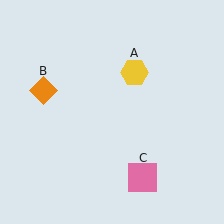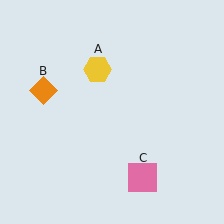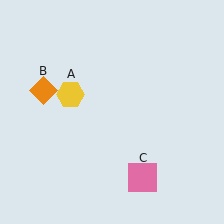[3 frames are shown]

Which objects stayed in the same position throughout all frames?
Orange diamond (object B) and pink square (object C) remained stationary.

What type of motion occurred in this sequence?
The yellow hexagon (object A) rotated counterclockwise around the center of the scene.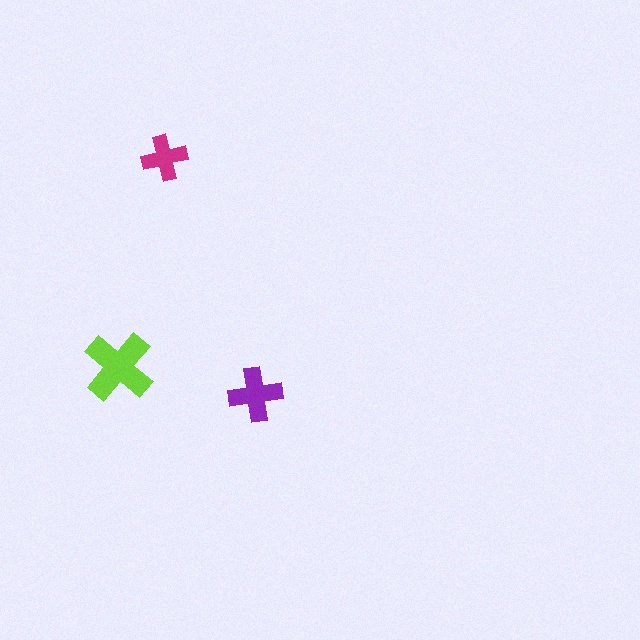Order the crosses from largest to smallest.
the lime one, the purple one, the magenta one.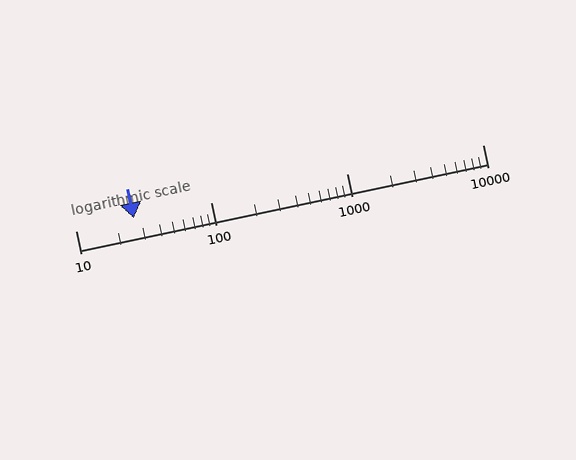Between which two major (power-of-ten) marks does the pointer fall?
The pointer is between 10 and 100.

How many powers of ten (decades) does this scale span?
The scale spans 3 decades, from 10 to 10000.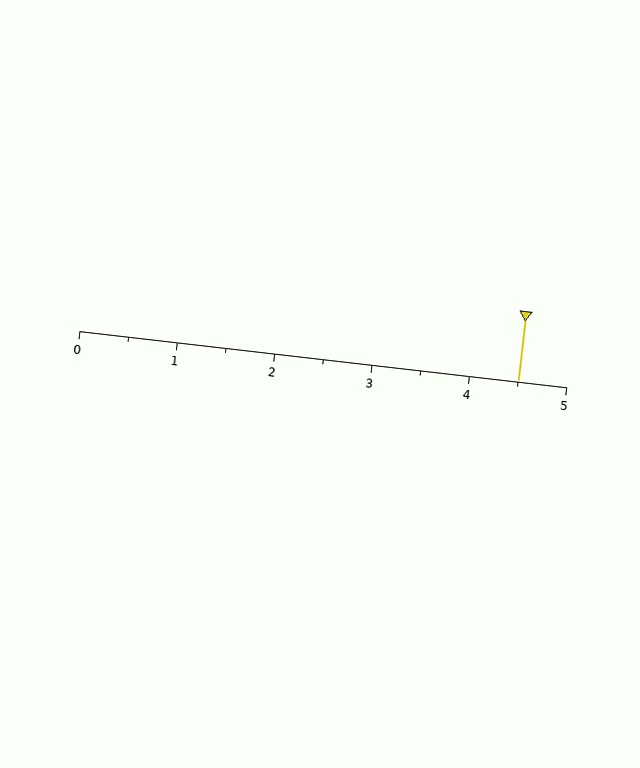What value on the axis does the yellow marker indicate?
The marker indicates approximately 4.5.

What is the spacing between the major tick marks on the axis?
The major ticks are spaced 1 apart.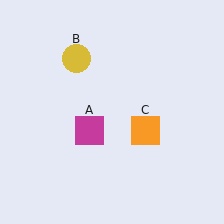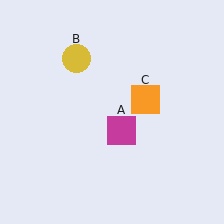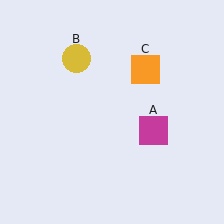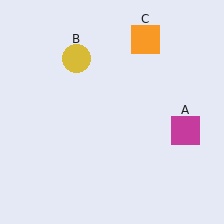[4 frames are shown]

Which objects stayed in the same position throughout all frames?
Yellow circle (object B) remained stationary.